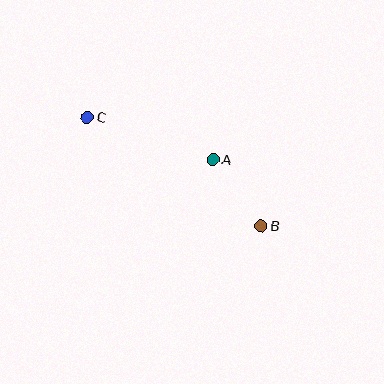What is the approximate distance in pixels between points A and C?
The distance between A and C is approximately 132 pixels.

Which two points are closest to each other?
Points A and B are closest to each other.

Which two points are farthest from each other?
Points B and C are farthest from each other.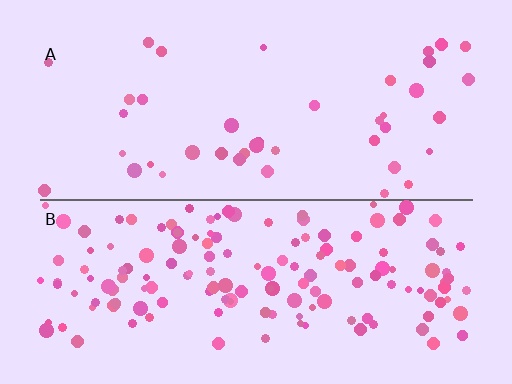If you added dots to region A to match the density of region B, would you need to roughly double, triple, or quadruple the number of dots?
Approximately quadruple.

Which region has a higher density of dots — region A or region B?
B (the bottom).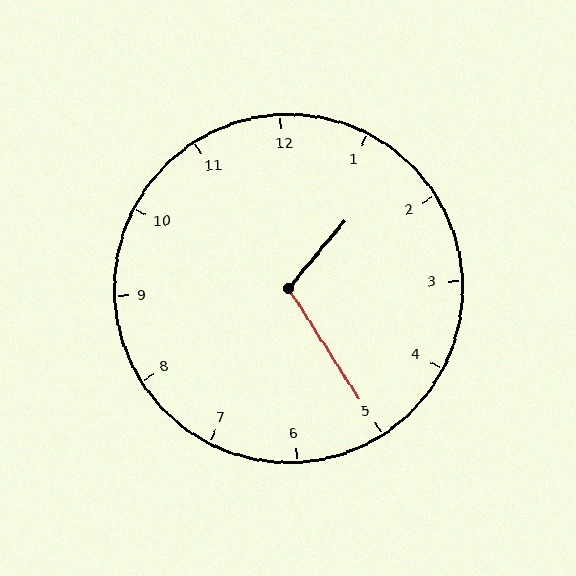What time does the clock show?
1:25.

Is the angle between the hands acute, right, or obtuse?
It is obtuse.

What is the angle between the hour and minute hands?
Approximately 108 degrees.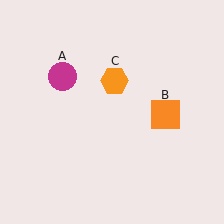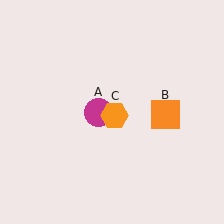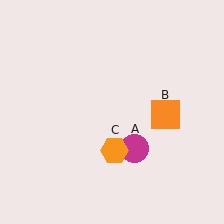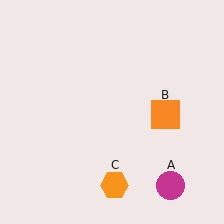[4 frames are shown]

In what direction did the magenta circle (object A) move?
The magenta circle (object A) moved down and to the right.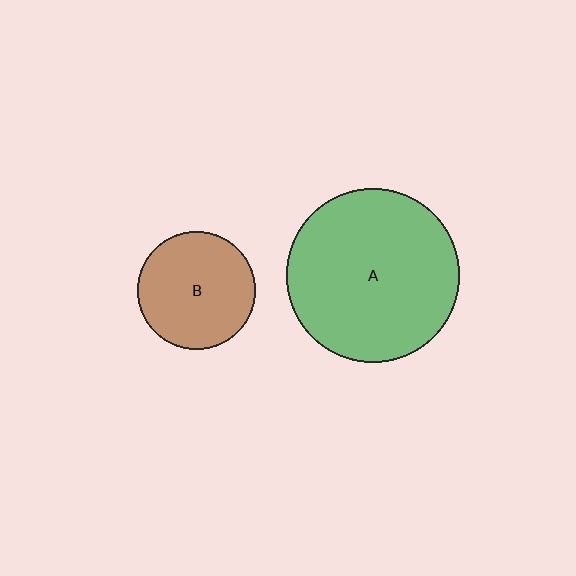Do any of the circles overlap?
No, none of the circles overlap.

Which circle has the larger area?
Circle A (green).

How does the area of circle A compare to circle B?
Approximately 2.2 times.